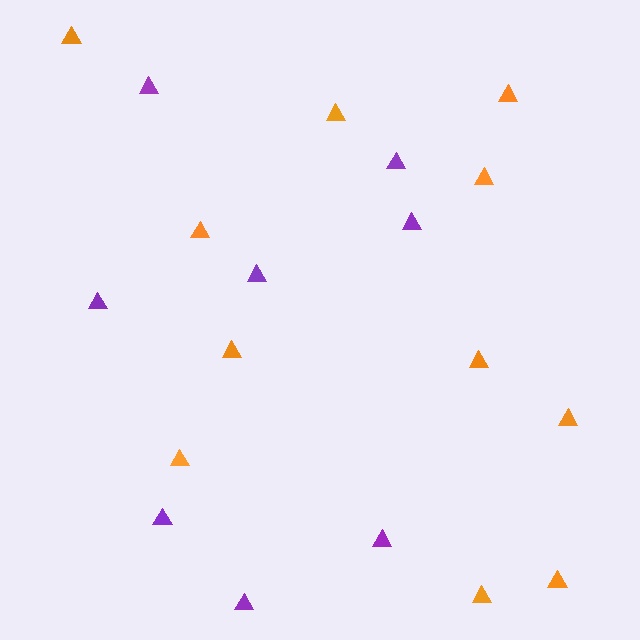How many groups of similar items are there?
There are 2 groups: one group of purple triangles (8) and one group of orange triangles (11).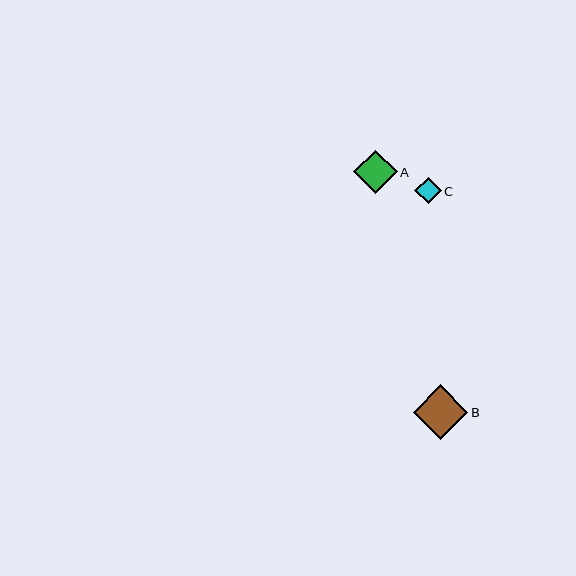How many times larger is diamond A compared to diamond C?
Diamond A is approximately 1.7 times the size of diamond C.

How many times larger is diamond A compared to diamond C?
Diamond A is approximately 1.7 times the size of diamond C.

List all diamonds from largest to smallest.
From largest to smallest: B, A, C.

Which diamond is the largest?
Diamond B is the largest with a size of approximately 54 pixels.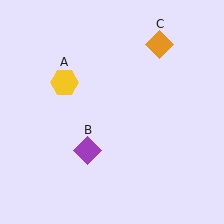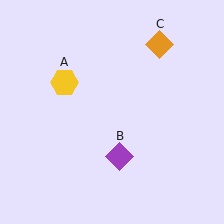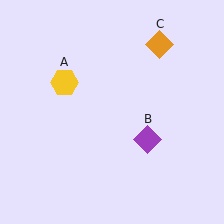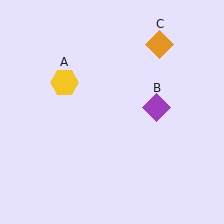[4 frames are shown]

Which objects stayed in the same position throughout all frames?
Yellow hexagon (object A) and orange diamond (object C) remained stationary.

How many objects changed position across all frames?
1 object changed position: purple diamond (object B).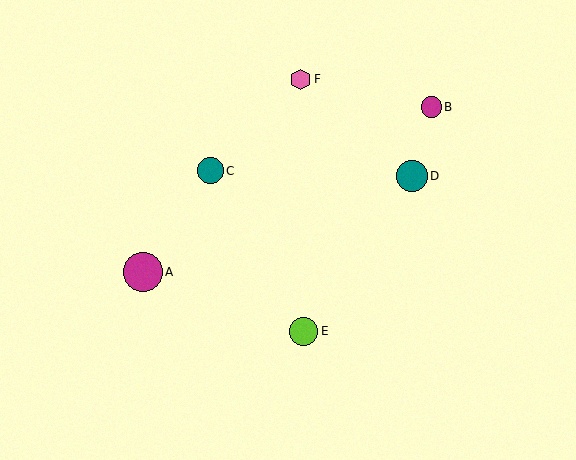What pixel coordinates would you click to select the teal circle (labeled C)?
Click at (210, 171) to select the teal circle C.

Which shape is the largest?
The magenta circle (labeled A) is the largest.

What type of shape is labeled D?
Shape D is a teal circle.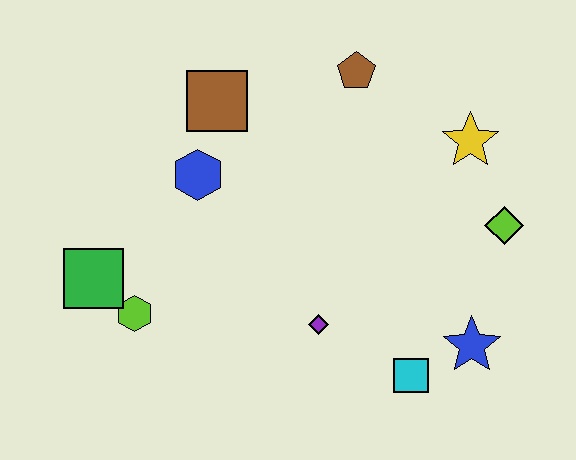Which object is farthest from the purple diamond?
The brown pentagon is farthest from the purple diamond.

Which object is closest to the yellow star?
The lime diamond is closest to the yellow star.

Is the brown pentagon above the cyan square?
Yes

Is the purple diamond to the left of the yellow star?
Yes